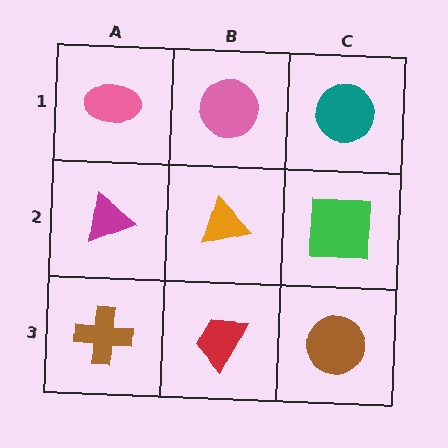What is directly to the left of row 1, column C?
A pink circle.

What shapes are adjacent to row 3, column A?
A magenta triangle (row 2, column A), a red trapezoid (row 3, column B).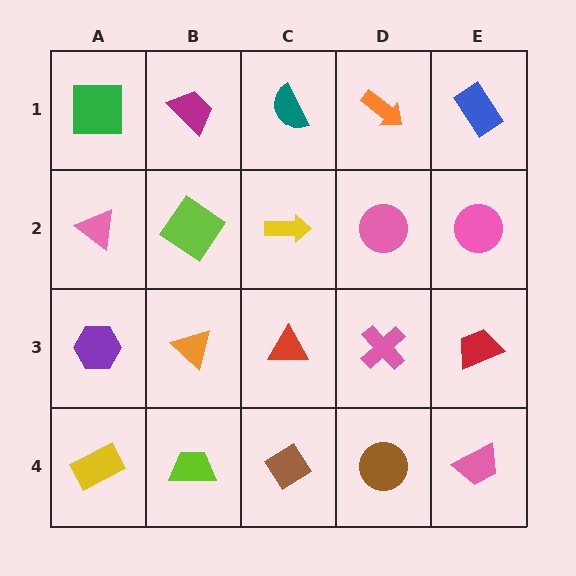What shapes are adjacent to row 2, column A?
A green square (row 1, column A), a purple hexagon (row 3, column A), a lime diamond (row 2, column B).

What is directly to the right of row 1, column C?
An orange arrow.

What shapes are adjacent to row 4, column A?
A purple hexagon (row 3, column A), a lime trapezoid (row 4, column B).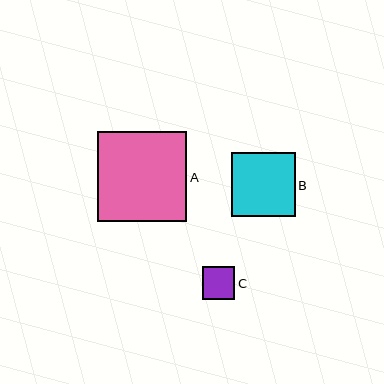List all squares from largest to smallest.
From largest to smallest: A, B, C.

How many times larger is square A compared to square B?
Square A is approximately 1.4 times the size of square B.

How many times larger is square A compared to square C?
Square A is approximately 2.8 times the size of square C.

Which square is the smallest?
Square C is the smallest with a size of approximately 32 pixels.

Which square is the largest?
Square A is the largest with a size of approximately 89 pixels.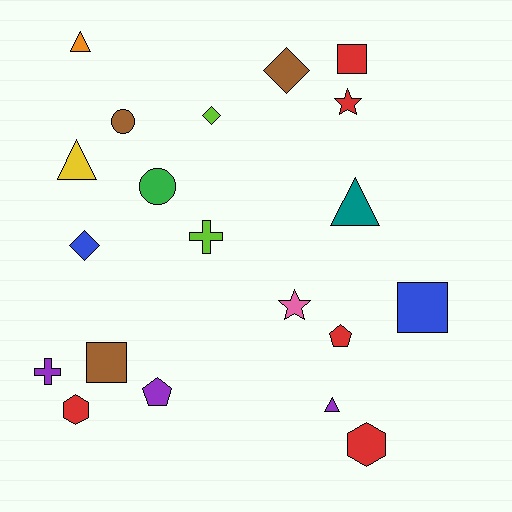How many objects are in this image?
There are 20 objects.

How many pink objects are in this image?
There is 1 pink object.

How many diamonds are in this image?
There are 3 diamonds.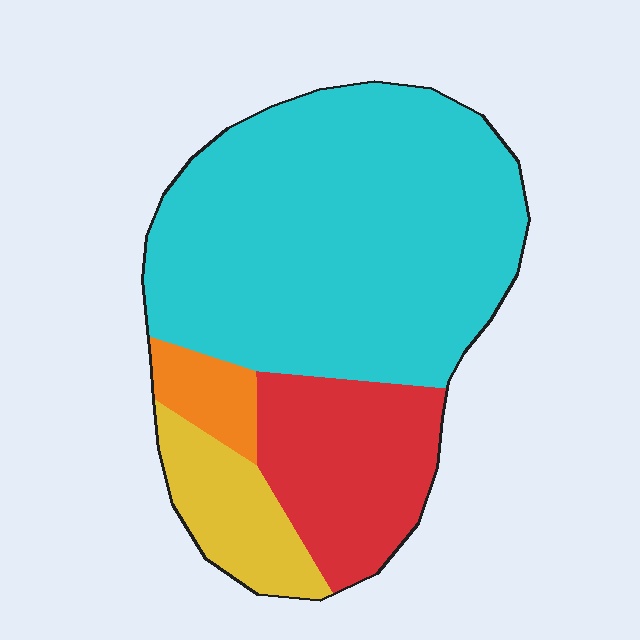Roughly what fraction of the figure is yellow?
Yellow covers around 10% of the figure.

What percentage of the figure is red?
Red covers 20% of the figure.